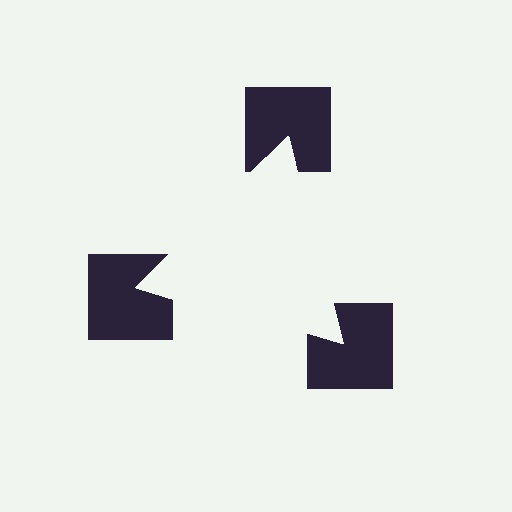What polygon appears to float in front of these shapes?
An illusory triangle — its edges are inferred from the aligned wedge cuts in the notched squares, not physically drawn.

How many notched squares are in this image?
There are 3 — one at each vertex of the illusory triangle.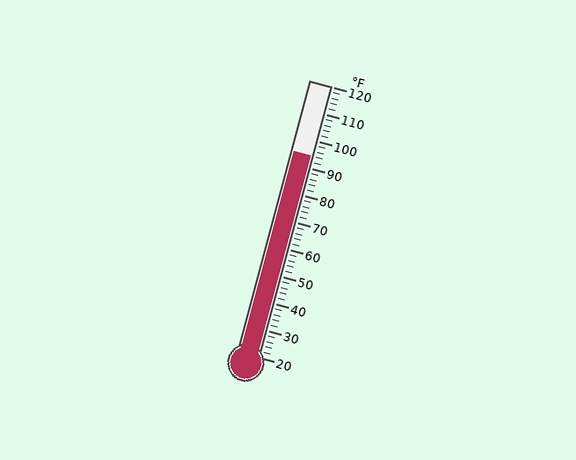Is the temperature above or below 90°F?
The temperature is above 90°F.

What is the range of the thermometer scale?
The thermometer scale ranges from 20°F to 120°F.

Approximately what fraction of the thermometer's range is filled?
The thermometer is filled to approximately 75% of its range.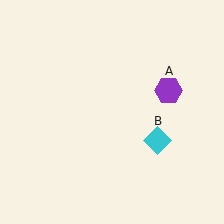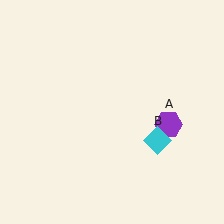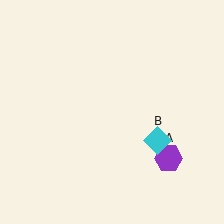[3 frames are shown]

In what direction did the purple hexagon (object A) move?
The purple hexagon (object A) moved down.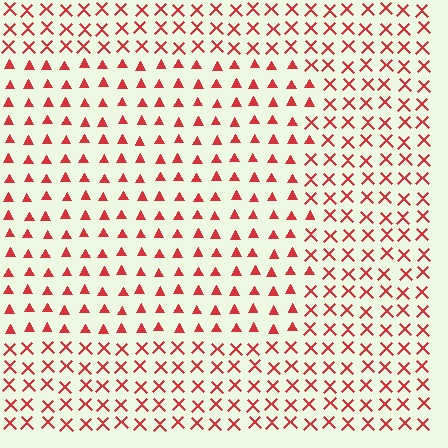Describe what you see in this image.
The image is filled with small red elements arranged in a uniform grid. A rectangle-shaped region contains triangles, while the surrounding area contains X marks. The boundary is defined purely by the change in element shape.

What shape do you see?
I see a rectangle.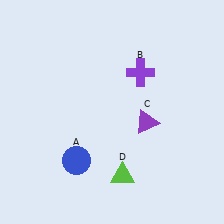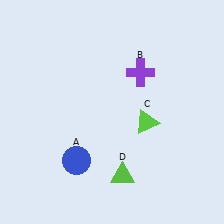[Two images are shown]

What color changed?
The triangle (C) changed from purple in Image 1 to lime in Image 2.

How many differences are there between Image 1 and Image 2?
There is 1 difference between the two images.